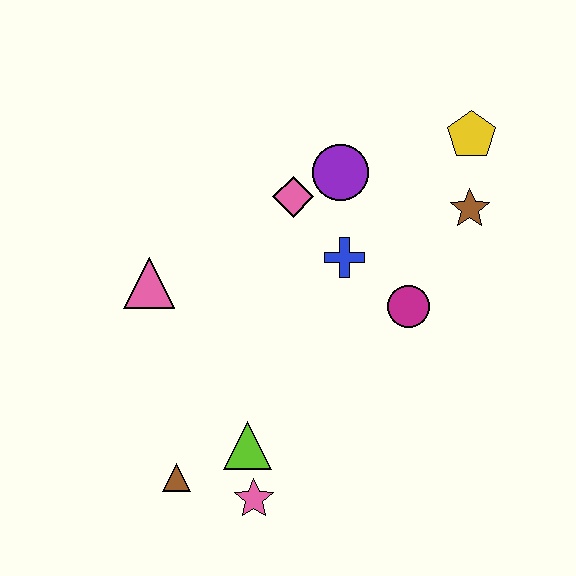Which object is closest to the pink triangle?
The pink diamond is closest to the pink triangle.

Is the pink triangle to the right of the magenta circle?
No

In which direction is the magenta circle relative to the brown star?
The magenta circle is below the brown star.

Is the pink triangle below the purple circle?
Yes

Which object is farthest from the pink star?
The yellow pentagon is farthest from the pink star.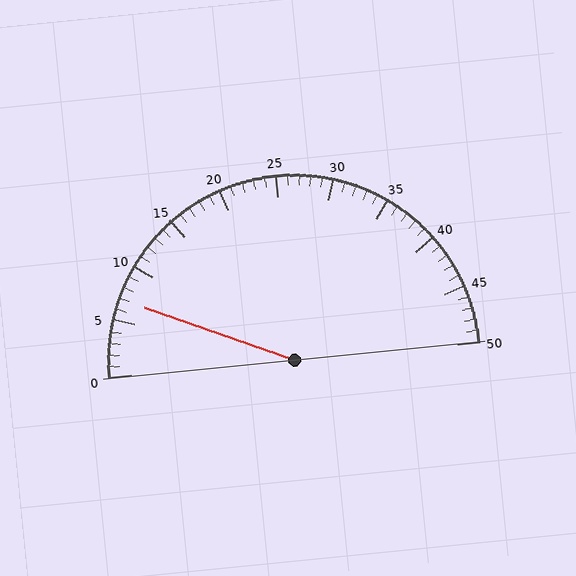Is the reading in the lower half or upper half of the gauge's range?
The reading is in the lower half of the range (0 to 50).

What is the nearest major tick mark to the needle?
The nearest major tick mark is 5.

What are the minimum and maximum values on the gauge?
The gauge ranges from 0 to 50.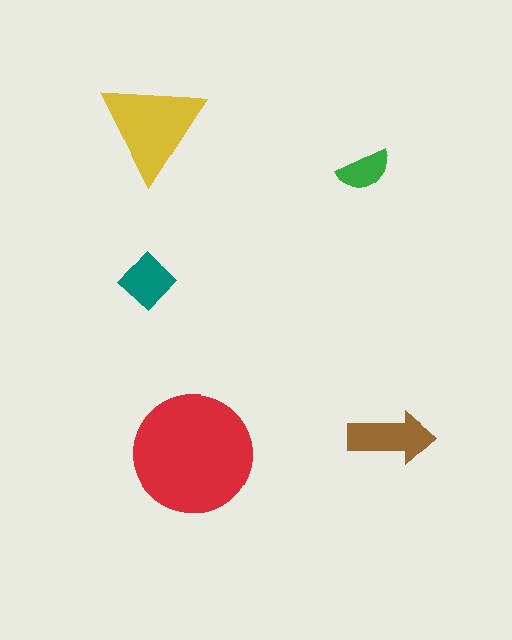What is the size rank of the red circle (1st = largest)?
1st.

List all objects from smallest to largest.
The green semicircle, the teal diamond, the brown arrow, the yellow triangle, the red circle.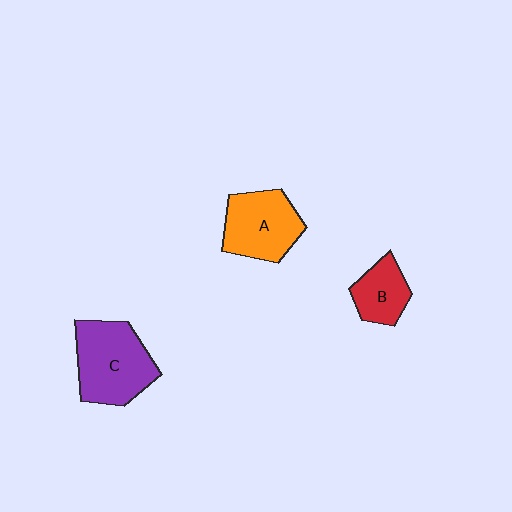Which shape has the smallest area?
Shape B (red).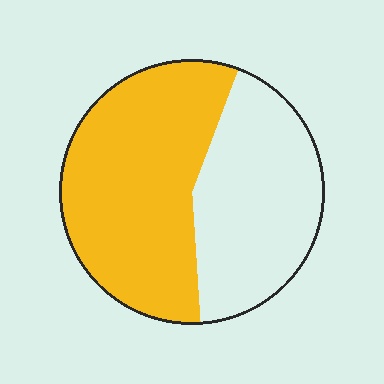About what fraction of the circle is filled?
About three fifths (3/5).